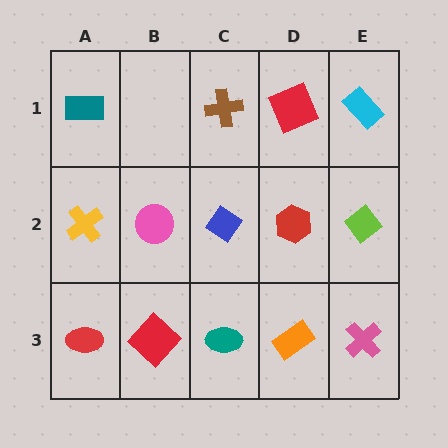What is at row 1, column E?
A cyan rectangle.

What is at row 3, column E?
A pink cross.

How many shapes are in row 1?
4 shapes.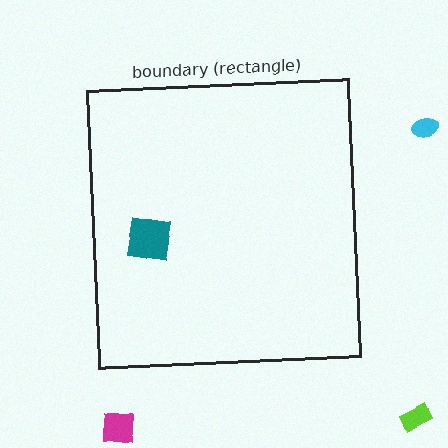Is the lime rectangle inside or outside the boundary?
Outside.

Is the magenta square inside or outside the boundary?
Outside.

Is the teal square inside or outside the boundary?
Inside.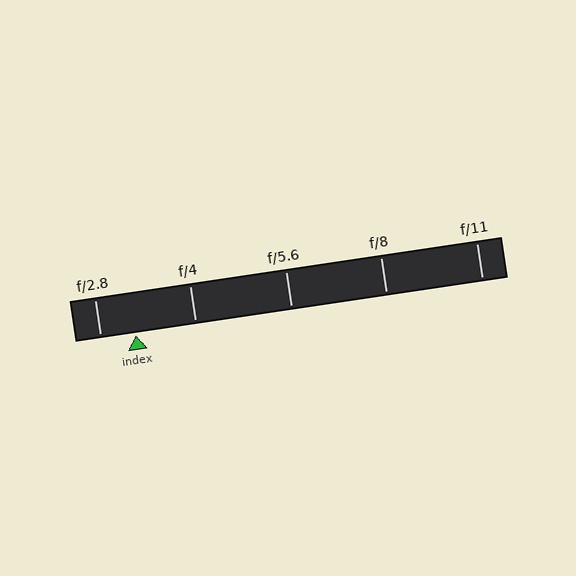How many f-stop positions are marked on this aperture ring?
There are 5 f-stop positions marked.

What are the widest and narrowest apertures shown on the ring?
The widest aperture shown is f/2.8 and the narrowest is f/11.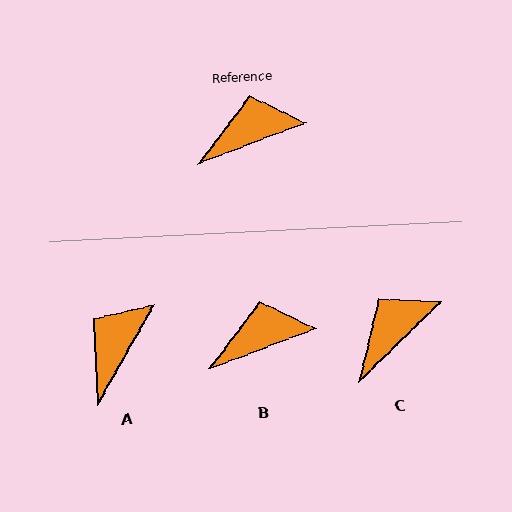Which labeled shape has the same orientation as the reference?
B.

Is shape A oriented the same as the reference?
No, it is off by about 40 degrees.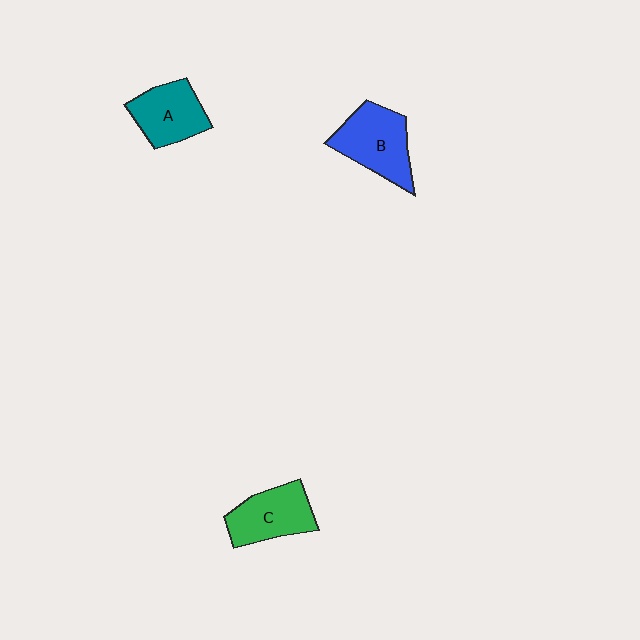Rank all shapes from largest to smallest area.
From largest to smallest: B (blue), C (green), A (teal).